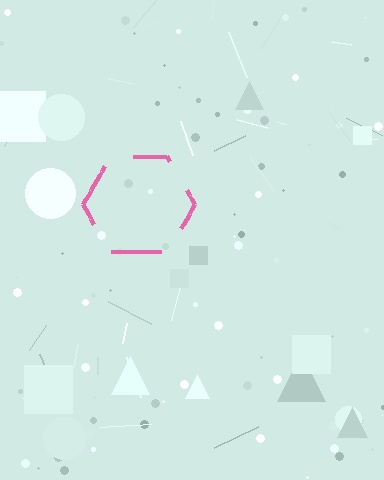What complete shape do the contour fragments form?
The contour fragments form a hexagon.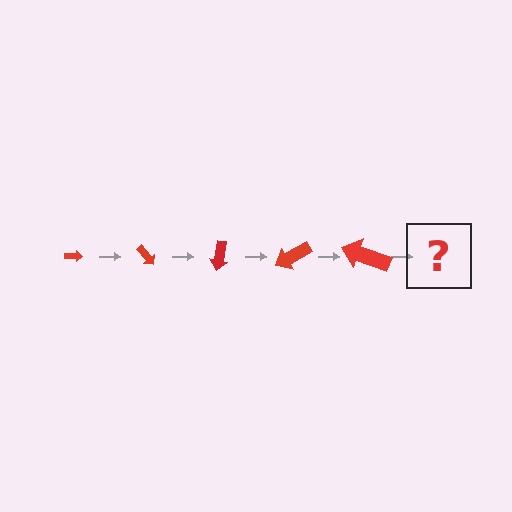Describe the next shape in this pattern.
It should be an arrow, larger than the previous one and rotated 250 degrees from the start.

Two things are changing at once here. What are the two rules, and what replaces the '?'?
The two rules are that the arrow grows larger each step and it rotates 50 degrees each step. The '?' should be an arrow, larger than the previous one and rotated 250 degrees from the start.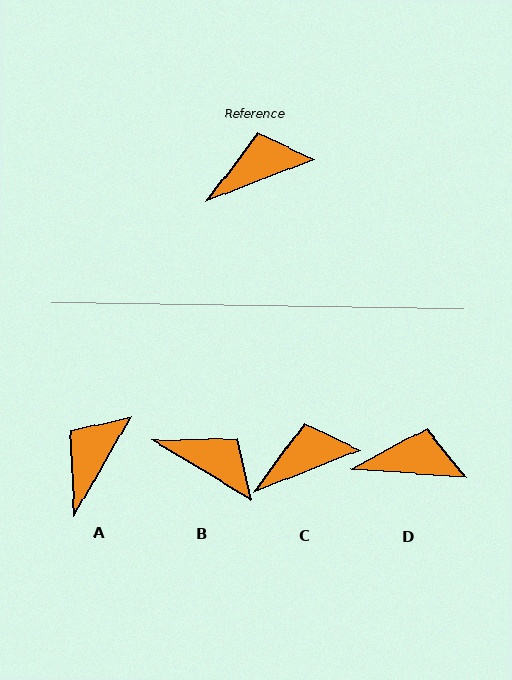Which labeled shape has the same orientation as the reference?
C.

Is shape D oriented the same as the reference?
No, it is off by about 26 degrees.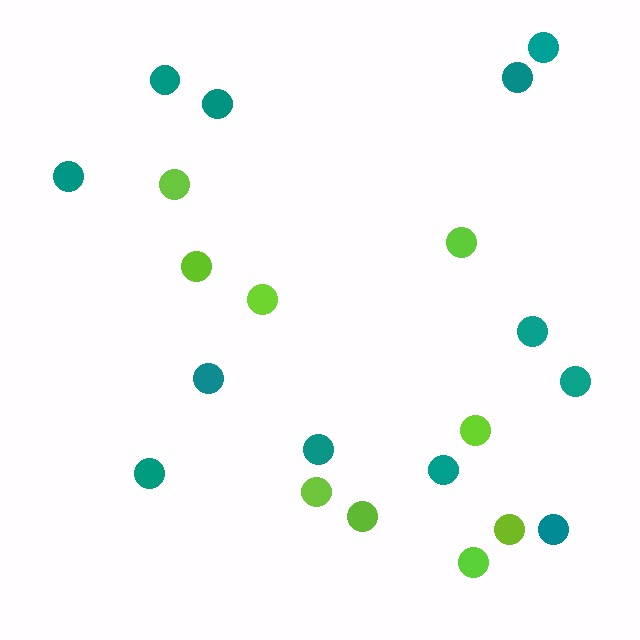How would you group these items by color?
There are 2 groups: one group of teal circles (12) and one group of lime circles (9).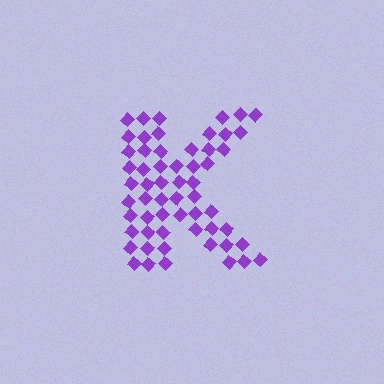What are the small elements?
The small elements are diamonds.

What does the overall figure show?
The overall figure shows the letter K.